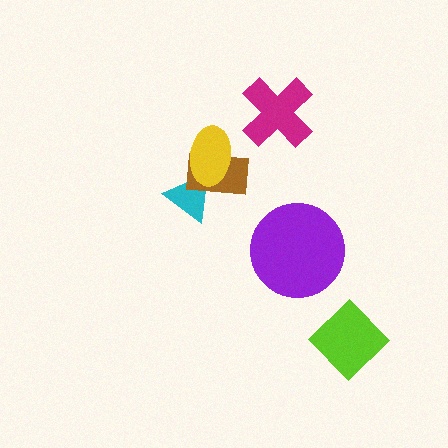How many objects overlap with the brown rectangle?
2 objects overlap with the brown rectangle.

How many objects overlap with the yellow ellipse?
2 objects overlap with the yellow ellipse.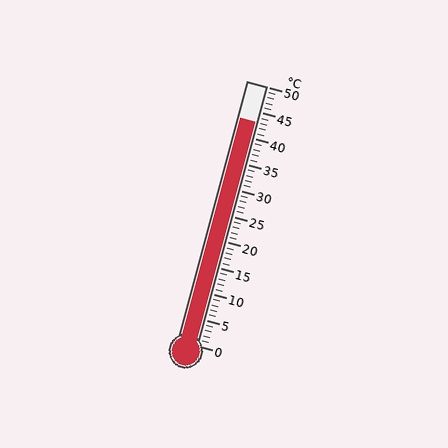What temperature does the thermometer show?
The thermometer shows approximately 43°C.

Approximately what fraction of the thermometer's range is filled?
The thermometer is filled to approximately 85% of its range.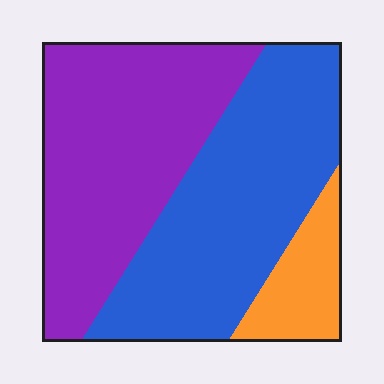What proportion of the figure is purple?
Purple covers 44% of the figure.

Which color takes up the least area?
Orange, at roughly 10%.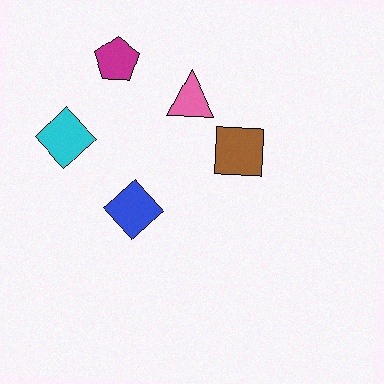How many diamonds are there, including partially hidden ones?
There are 2 diamonds.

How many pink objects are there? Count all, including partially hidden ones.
There is 1 pink object.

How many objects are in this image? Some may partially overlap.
There are 5 objects.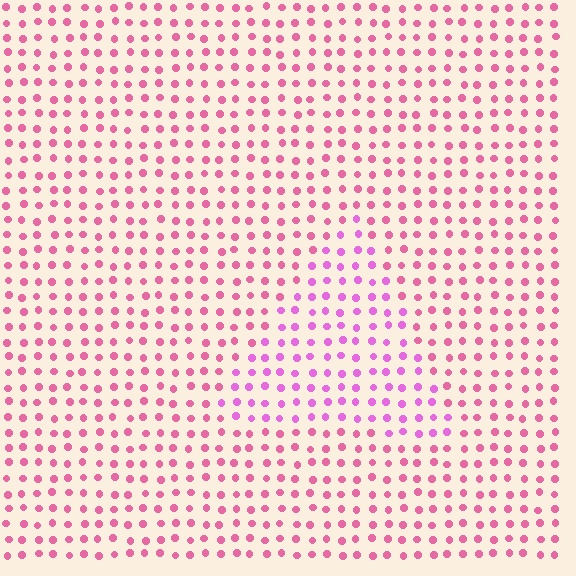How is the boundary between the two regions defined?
The boundary is defined purely by a slight shift in hue (about 30 degrees). Spacing, size, and orientation are identical on both sides.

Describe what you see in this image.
The image is filled with small pink elements in a uniform arrangement. A triangle-shaped region is visible where the elements are tinted to a slightly different hue, forming a subtle color boundary.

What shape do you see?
I see a triangle.